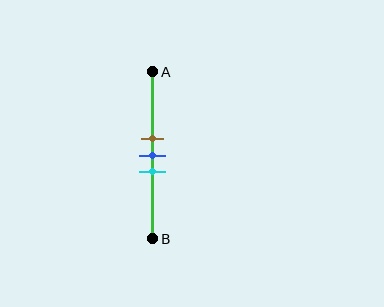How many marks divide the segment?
There are 3 marks dividing the segment.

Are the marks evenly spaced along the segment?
Yes, the marks are approximately evenly spaced.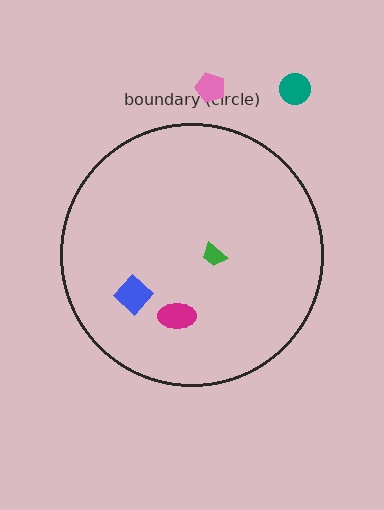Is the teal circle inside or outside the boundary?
Outside.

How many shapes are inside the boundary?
3 inside, 2 outside.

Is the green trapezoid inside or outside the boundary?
Inside.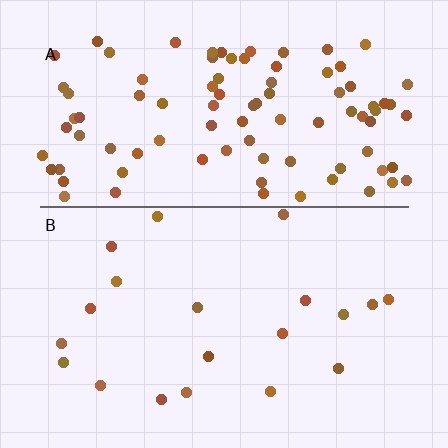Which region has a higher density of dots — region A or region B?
A (the top).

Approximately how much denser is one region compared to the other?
Approximately 4.8× — region A over region B.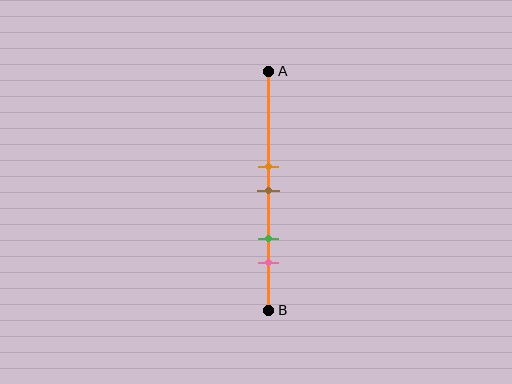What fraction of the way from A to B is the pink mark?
The pink mark is approximately 80% (0.8) of the way from A to B.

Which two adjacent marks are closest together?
The orange and brown marks are the closest adjacent pair.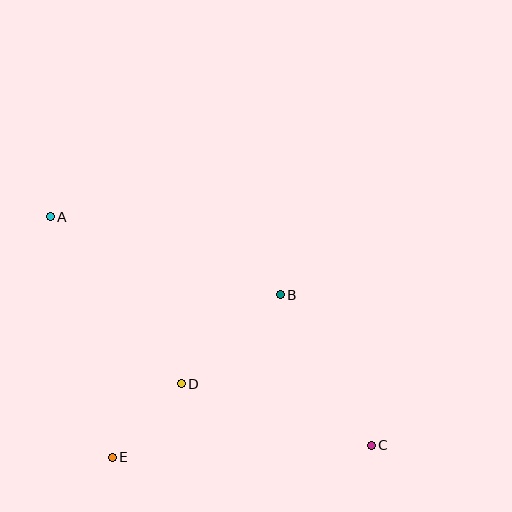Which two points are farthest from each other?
Points A and C are farthest from each other.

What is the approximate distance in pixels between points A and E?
The distance between A and E is approximately 248 pixels.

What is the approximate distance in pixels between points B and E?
The distance between B and E is approximately 234 pixels.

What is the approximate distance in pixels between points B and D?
The distance between B and D is approximately 133 pixels.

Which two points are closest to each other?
Points D and E are closest to each other.